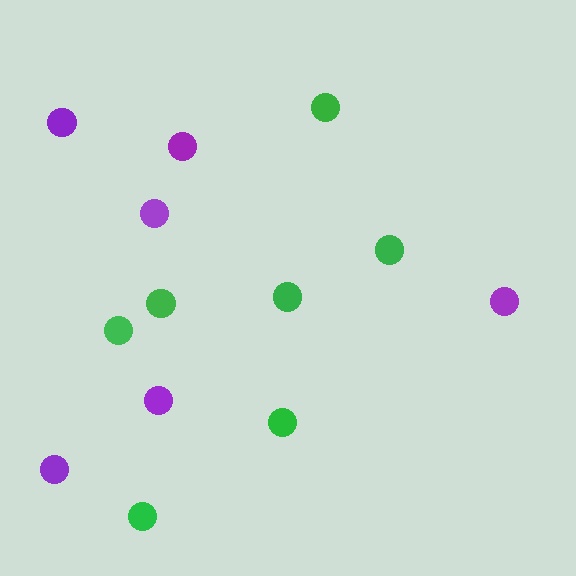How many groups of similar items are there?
There are 2 groups: one group of green circles (7) and one group of purple circles (6).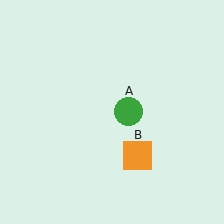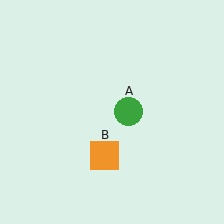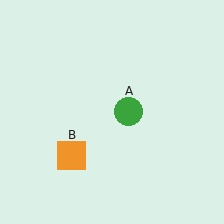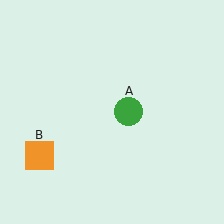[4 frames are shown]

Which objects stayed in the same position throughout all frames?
Green circle (object A) remained stationary.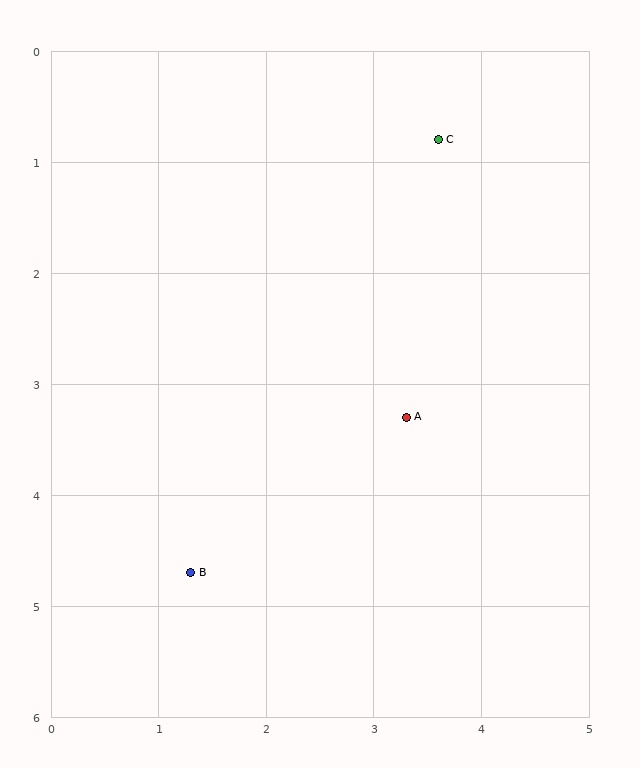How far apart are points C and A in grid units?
Points C and A are about 2.5 grid units apart.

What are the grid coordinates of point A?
Point A is at approximately (3.3, 3.3).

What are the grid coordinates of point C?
Point C is at approximately (3.6, 0.8).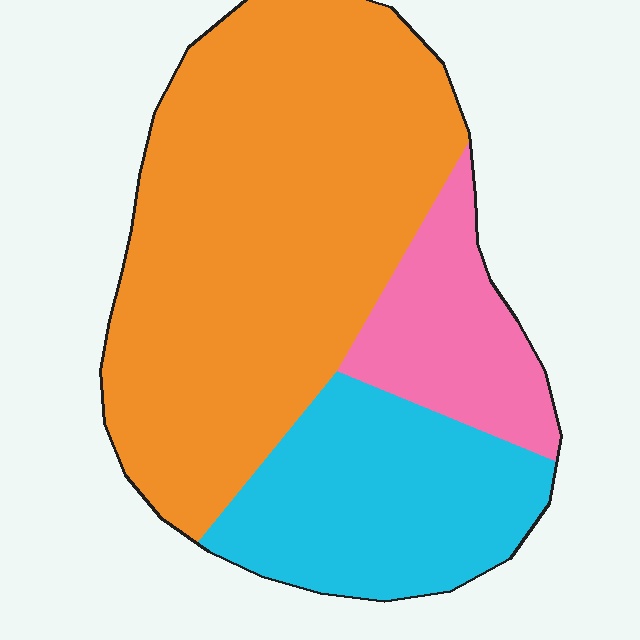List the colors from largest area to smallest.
From largest to smallest: orange, cyan, pink.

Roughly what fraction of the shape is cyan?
Cyan covers about 25% of the shape.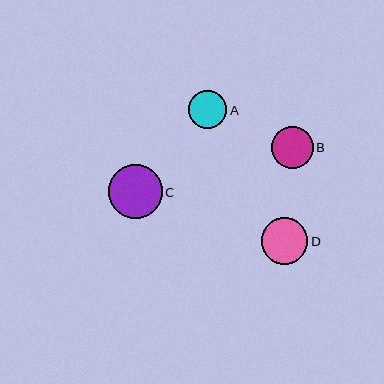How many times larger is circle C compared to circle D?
Circle C is approximately 1.1 times the size of circle D.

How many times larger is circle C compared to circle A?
Circle C is approximately 1.4 times the size of circle A.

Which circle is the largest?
Circle C is the largest with a size of approximately 54 pixels.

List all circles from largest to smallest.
From largest to smallest: C, D, B, A.